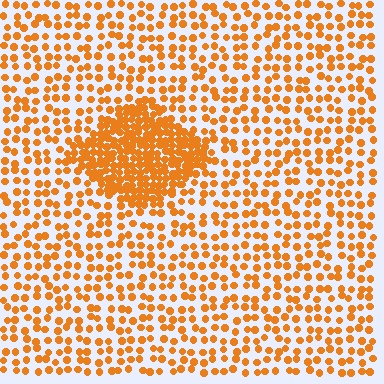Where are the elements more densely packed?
The elements are more densely packed inside the diamond boundary.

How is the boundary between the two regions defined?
The boundary is defined by a change in element density (approximately 2.6x ratio). All elements are the same color, size, and shape.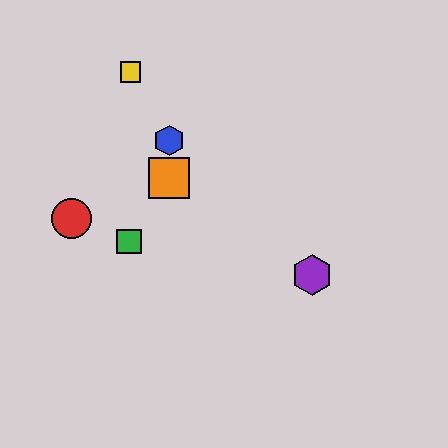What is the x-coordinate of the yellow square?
The yellow square is at x≈131.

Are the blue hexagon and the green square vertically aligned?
No, the blue hexagon is at x≈169 and the green square is at x≈129.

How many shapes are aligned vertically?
2 shapes (the blue hexagon, the orange square) are aligned vertically.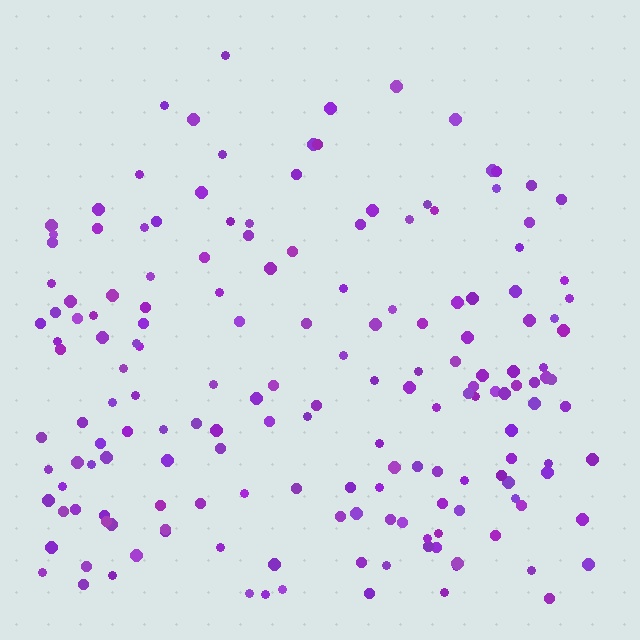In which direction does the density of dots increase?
From top to bottom, with the bottom side densest.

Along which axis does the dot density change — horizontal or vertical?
Vertical.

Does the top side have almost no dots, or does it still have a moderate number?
Still a moderate number, just noticeably fewer than the bottom.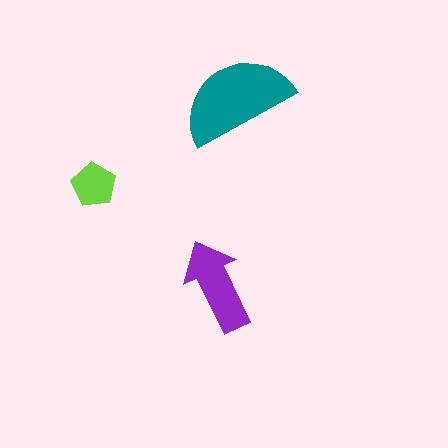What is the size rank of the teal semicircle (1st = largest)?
1st.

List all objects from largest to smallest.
The teal semicircle, the purple arrow, the lime pentagon.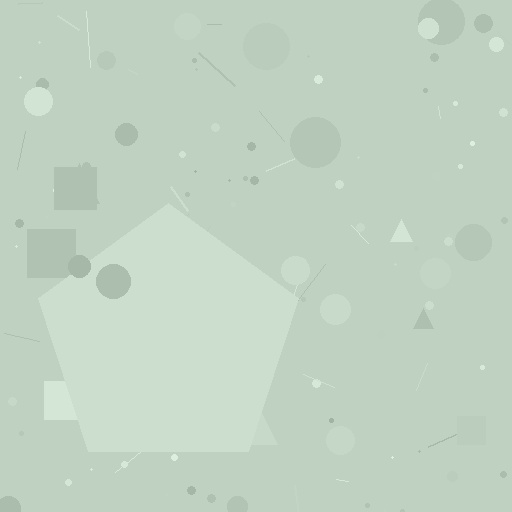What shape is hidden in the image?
A pentagon is hidden in the image.